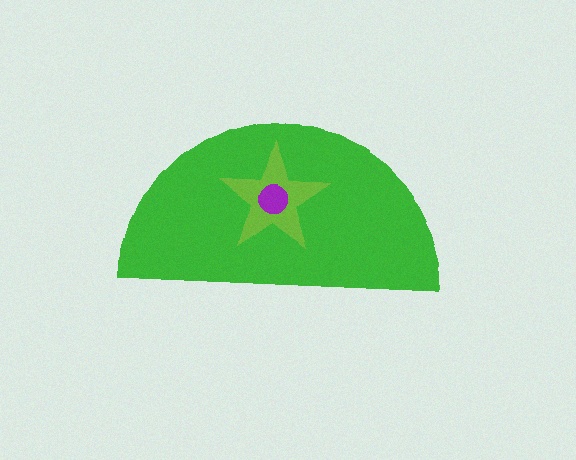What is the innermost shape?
The purple circle.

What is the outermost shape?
The green semicircle.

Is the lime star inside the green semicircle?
Yes.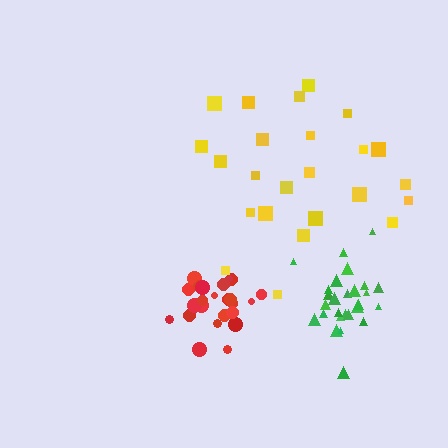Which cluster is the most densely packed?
Green.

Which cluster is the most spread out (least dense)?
Yellow.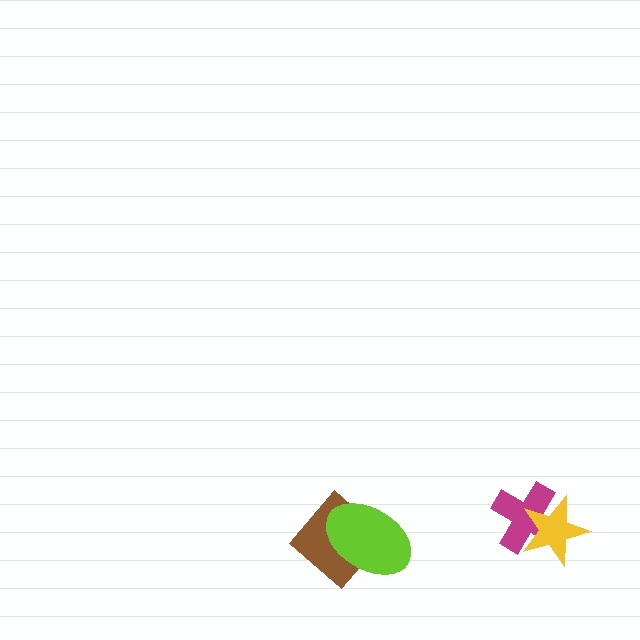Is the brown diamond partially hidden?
Yes, it is partially covered by another shape.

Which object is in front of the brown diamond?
The lime ellipse is in front of the brown diamond.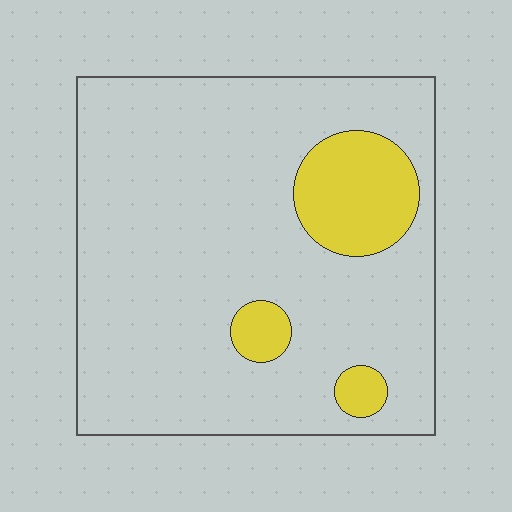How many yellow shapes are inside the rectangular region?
3.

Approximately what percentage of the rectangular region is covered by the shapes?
Approximately 15%.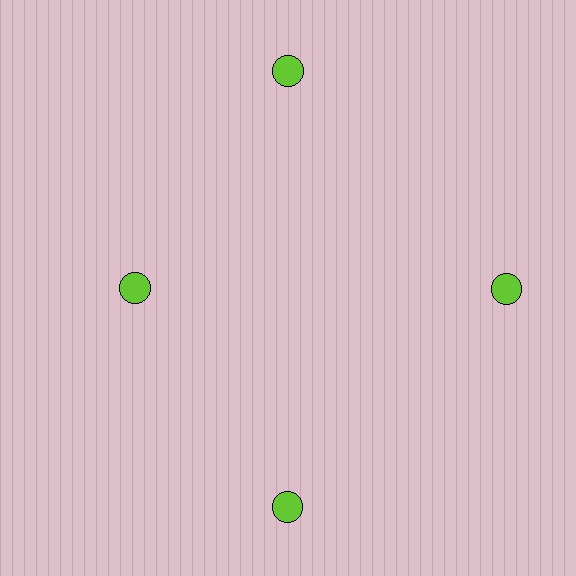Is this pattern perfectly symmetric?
No. The 4 lime circles are arranged in a ring, but one element near the 9 o'clock position is pulled inward toward the center, breaking the 4-fold rotational symmetry.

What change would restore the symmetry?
The symmetry would be restored by moving it outward, back onto the ring so that all 4 circles sit at equal angles and equal distance from the center.